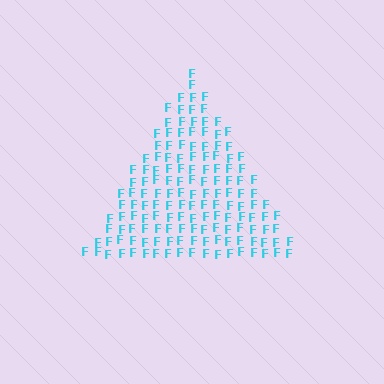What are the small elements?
The small elements are letter F's.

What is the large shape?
The large shape is a triangle.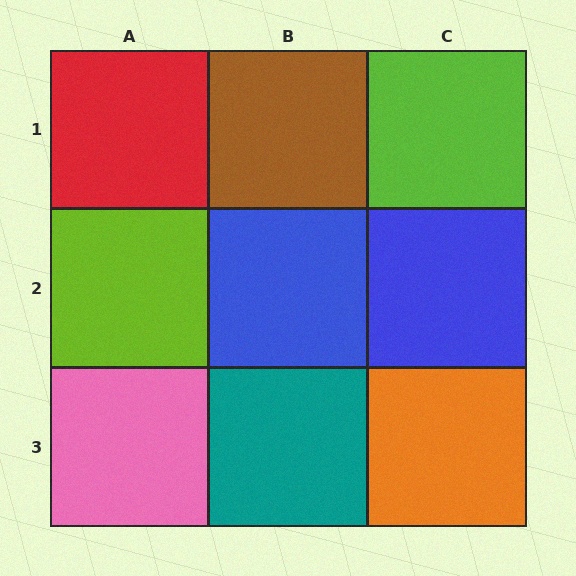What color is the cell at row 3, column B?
Teal.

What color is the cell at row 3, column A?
Pink.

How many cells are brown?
1 cell is brown.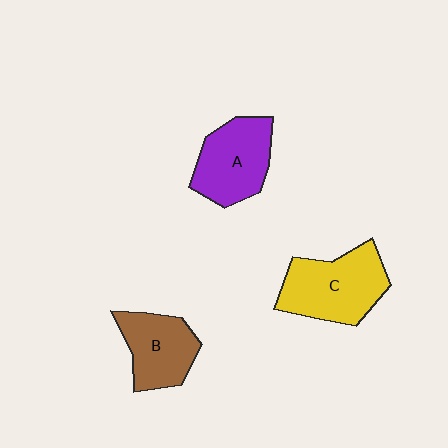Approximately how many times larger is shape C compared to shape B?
Approximately 1.3 times.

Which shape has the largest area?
Shape C (yellow).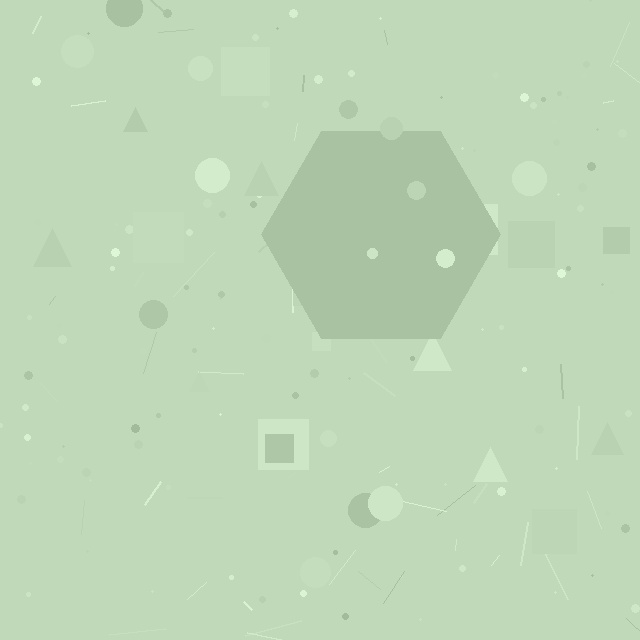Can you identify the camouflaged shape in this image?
The camouflaged shape is a hexagon.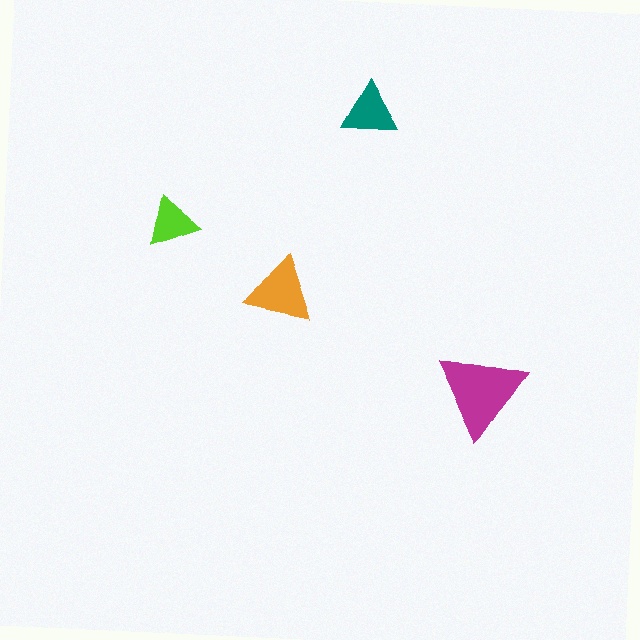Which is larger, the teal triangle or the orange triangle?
The orange one.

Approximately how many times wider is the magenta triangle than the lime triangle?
About 1.5 times wider.